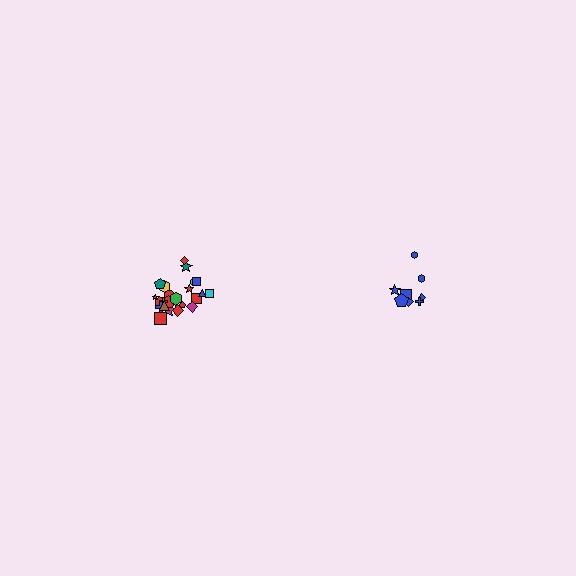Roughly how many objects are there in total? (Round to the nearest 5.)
Roughly 35 objects in total.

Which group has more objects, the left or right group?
The left group.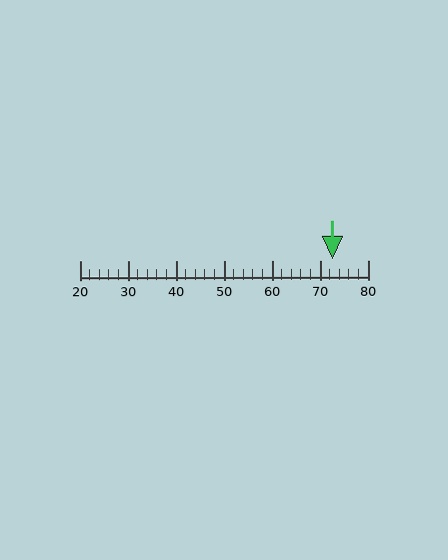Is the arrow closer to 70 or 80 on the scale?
The arrow is closer to 70.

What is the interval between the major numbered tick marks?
The major tick marks are spaced 10 units apart.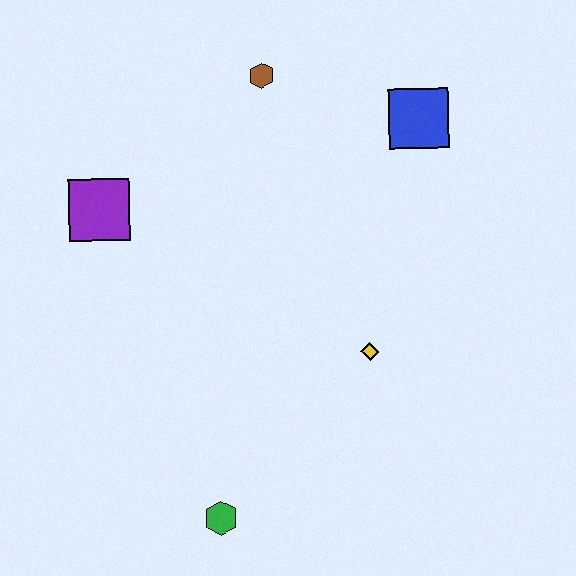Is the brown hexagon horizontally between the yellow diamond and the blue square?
No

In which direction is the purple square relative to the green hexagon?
The purple square is above the green hexagon.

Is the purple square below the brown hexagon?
Yes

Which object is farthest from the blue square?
The green hexagon is farthest from the blue square.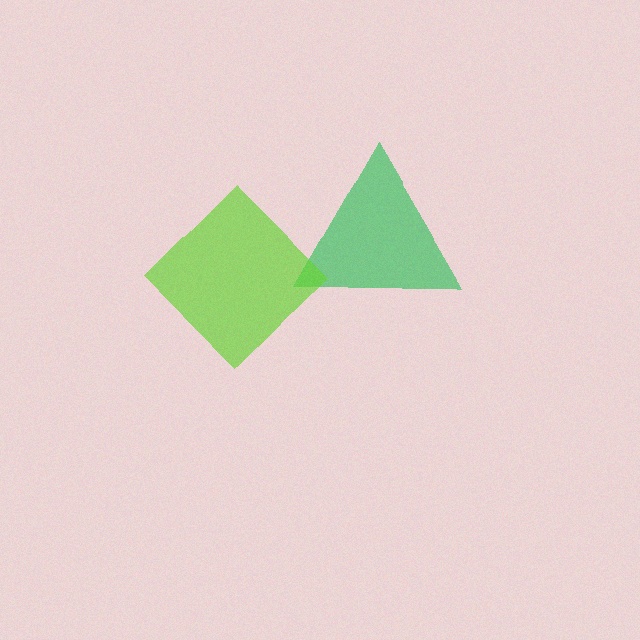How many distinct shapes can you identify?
There are 2 distinct shapes: a green triangle, a lime diamond.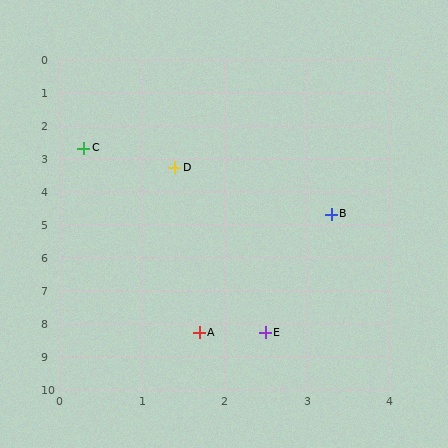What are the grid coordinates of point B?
Point B is at approximately (3.3, 4.7).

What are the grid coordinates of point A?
Point A is at approximately (1.7, 8.3).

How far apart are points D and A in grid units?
Points D and A are about 5.0 grid units apart.